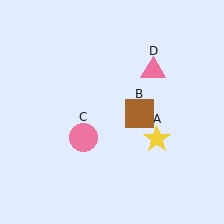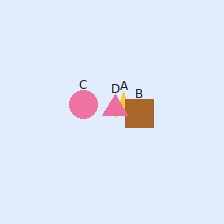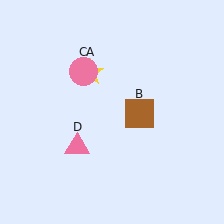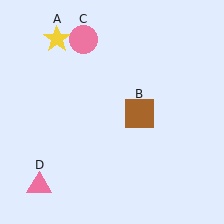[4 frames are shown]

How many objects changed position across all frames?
3 objects changed position: yellow star (object A), pink circle (object C), pink triangle (object D).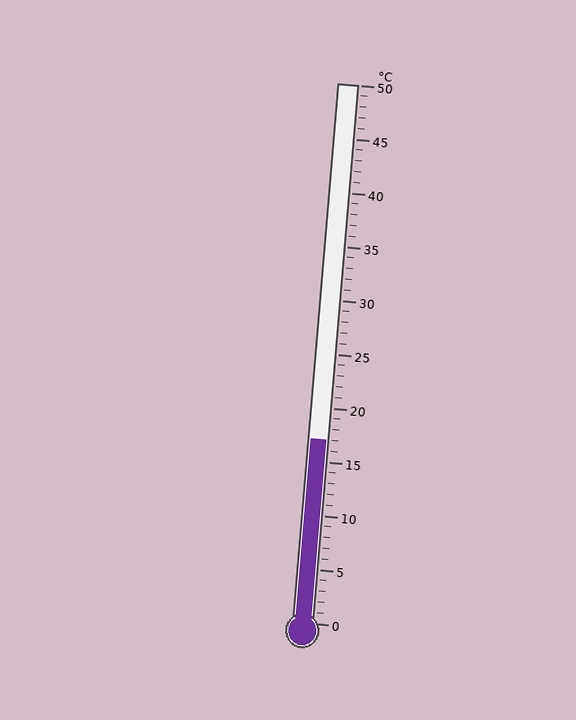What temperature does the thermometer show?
The thermometer shows approximately 17°C.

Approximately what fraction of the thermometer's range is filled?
The thermometer is filled to approximately 35% of its range.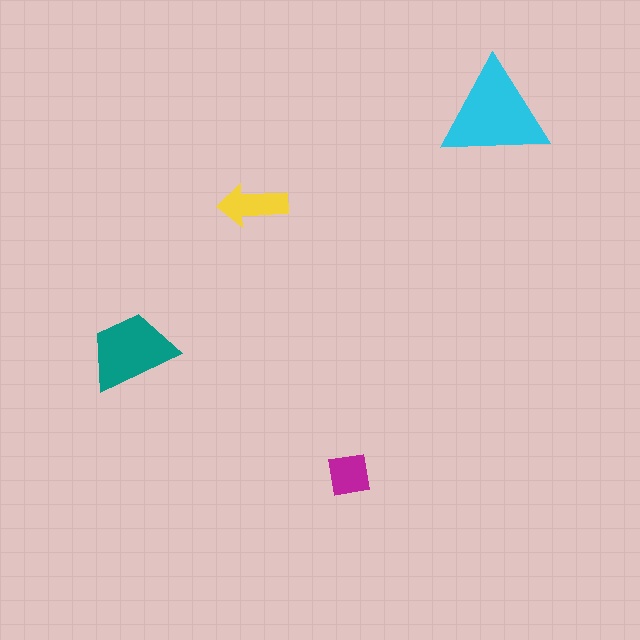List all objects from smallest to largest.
The magenta square, the yellow arrow, the teal trapezoid, the cyan triangle.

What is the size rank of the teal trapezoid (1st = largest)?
2nd.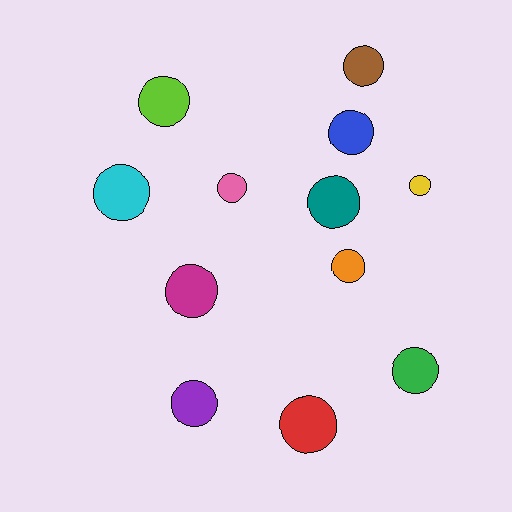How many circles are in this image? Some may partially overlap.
There are 12 circles.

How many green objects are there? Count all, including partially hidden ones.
There is 1 green object.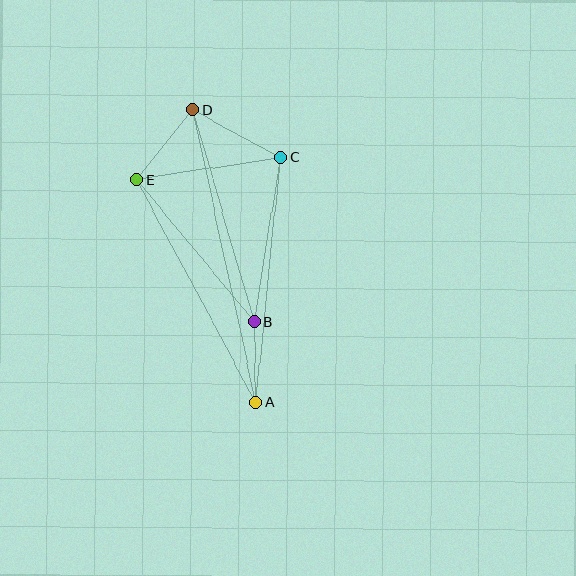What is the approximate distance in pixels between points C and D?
The distance between C and D is approximately 100 pixels.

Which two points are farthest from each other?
Points A and D are farthest from each other.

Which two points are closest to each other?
Points A and B are closest to each other.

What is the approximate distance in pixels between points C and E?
The distance between C and E is approximately 146 pixels.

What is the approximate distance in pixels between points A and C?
The distance between A and C is approximately 246 pixels.